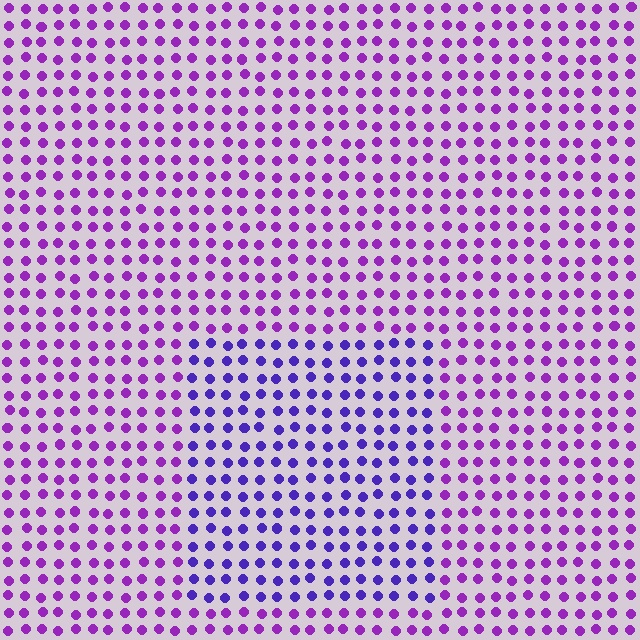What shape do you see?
I see a rectangle.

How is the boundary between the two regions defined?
The boundary is defined purely by a slight shift in hue (about 31 degrees). Spacing, size, and orientation are identical on both sides.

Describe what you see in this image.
The image is filled with small purple elements in a uniform arrangement. A rectangle-shaped region is visible where the elements are tinted to a slightly different hue, forming a subtle color boundary.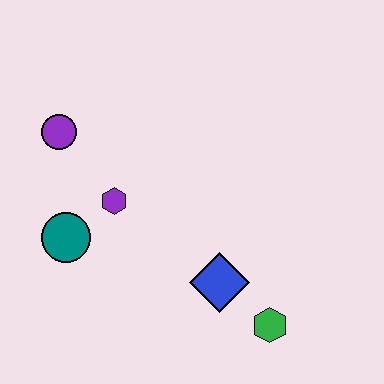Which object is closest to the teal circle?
The purple hexagon is closest to the teal circle.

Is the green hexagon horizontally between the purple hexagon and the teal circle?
No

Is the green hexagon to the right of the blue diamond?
Yes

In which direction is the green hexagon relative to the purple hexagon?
The green hexagon is to the right of the purple hexagon.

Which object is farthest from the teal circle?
The green hexagon is farthest from the teal circle.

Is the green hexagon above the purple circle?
No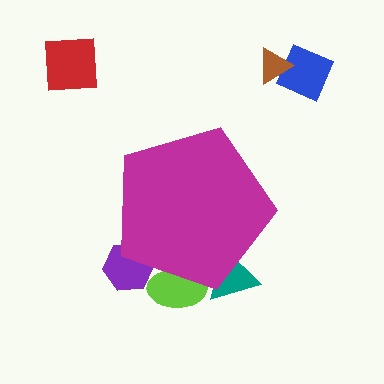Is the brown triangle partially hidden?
No, the brown triangle is fully visible.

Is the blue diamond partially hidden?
No, the blue diamond is fully visible.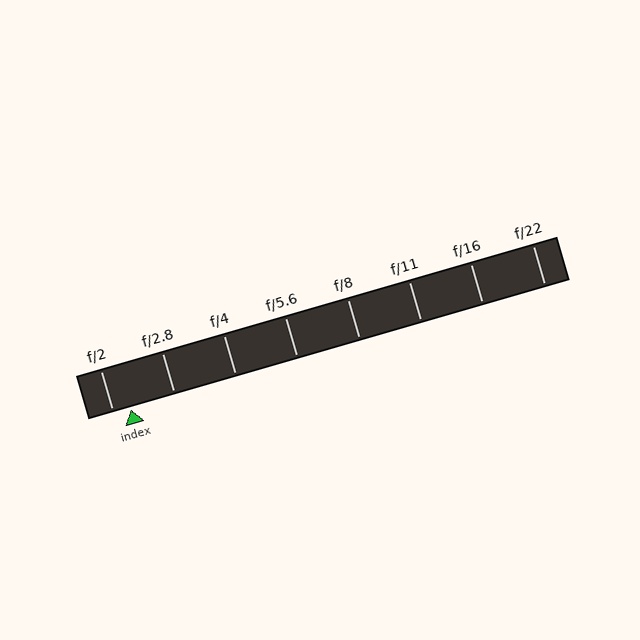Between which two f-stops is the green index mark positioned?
The index mark is between f/2 and f/2.8.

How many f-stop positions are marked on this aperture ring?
There are 8 f-stop positions marked.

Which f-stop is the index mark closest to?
The index mark is closest to f/2.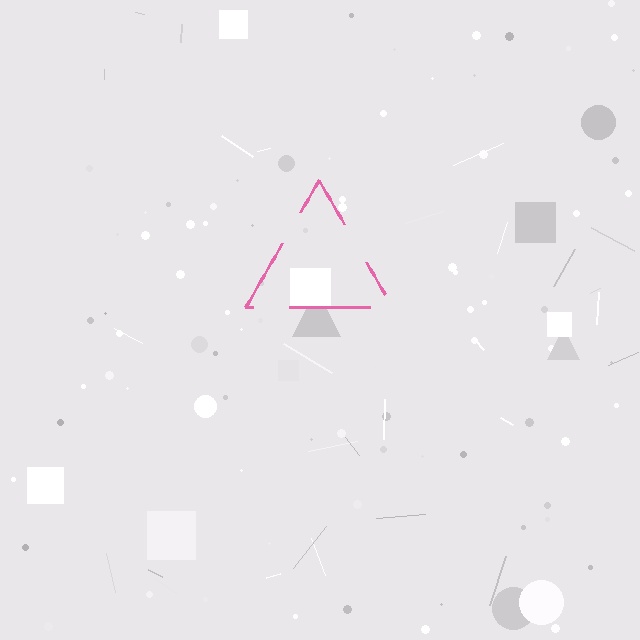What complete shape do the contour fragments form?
The contour fragments form a triangle.